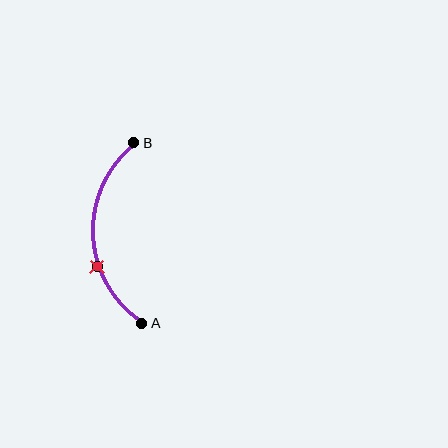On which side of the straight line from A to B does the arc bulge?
The arc bulges to the left of the straight line connecting A and B.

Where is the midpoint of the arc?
The arc midpoint is the point on the curve farthest from the straight line joining A and B. It sits to the left of that line.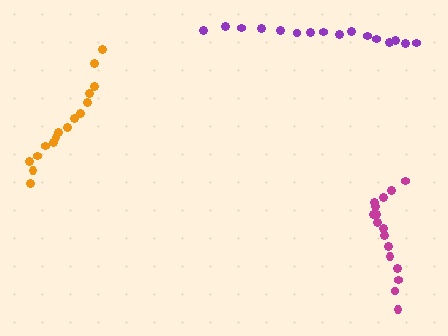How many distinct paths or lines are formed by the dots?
There are 3 distinct paths.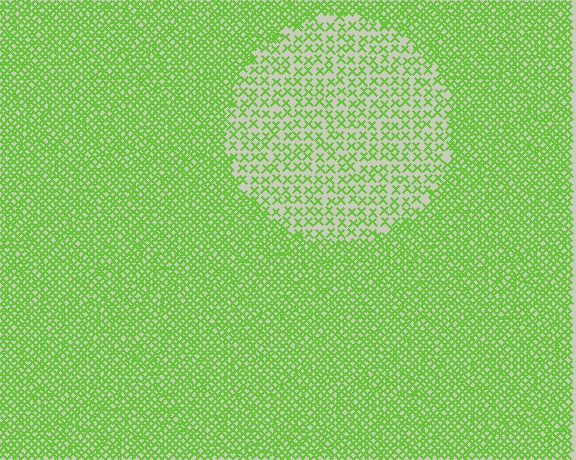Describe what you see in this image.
The image contains small lime elements arranged at two different densities. A circle-shaped region is visible where the elements are less densely packed than the surrounding area.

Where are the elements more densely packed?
The elements are more densely packed outside the circle boundary.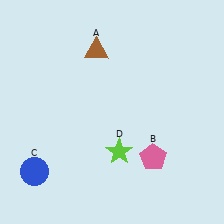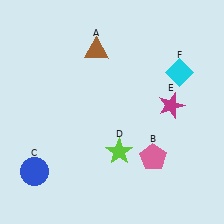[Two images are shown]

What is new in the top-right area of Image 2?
A magenta star (E) was added in the top-right area of Image 2.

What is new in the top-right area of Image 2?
A cyan diamond (F) was added in the top-right area of Image 2.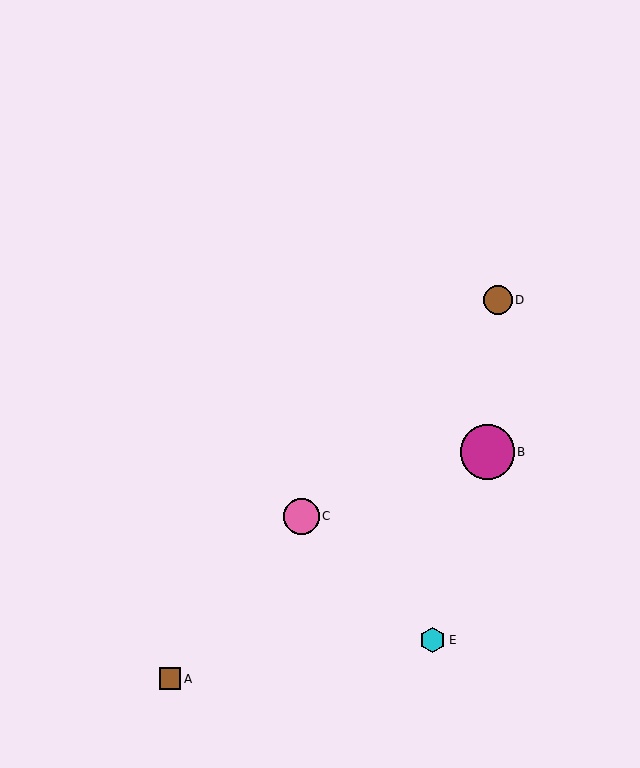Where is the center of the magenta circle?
The center of the magenta circle is at (487, 452).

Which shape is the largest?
The magenta circle (labeled B) is the largest.